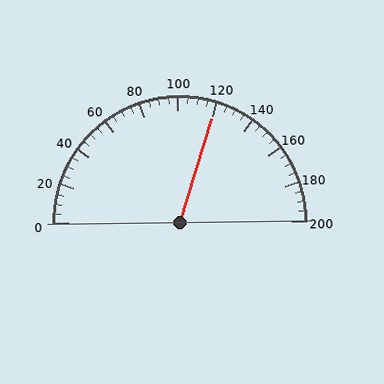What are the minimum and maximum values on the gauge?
The gauge ranges from 0 to 200.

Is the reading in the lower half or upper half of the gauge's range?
The reading is in the upper half of the range (0 to 200).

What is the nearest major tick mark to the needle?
The nearest major tick mark is 120.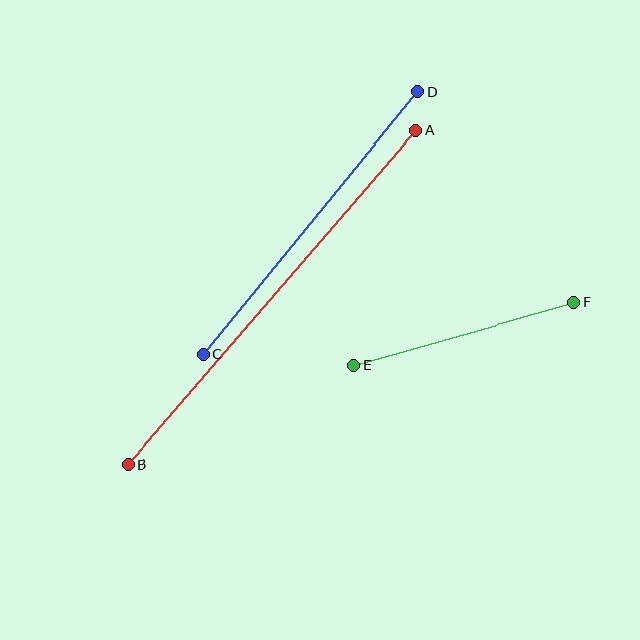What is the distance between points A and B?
The distance is approximately 441 pixels.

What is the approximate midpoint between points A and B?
The midpoint is at approximately (273, 297) pixels.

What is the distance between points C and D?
The distance is approximately 340 pixels.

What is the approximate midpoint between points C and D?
The midpoint is at approximately (311, 223) pixels.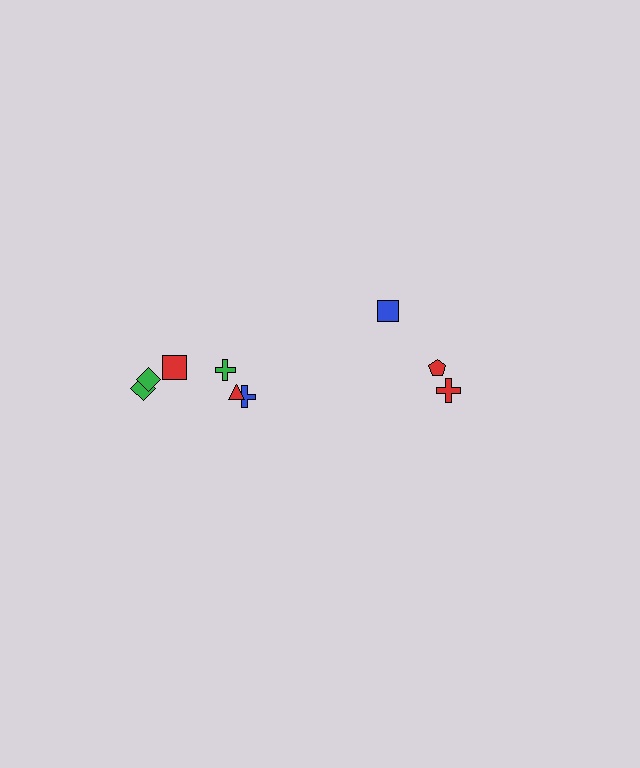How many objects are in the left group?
There are 6 objects.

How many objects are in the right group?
There are 3 objects.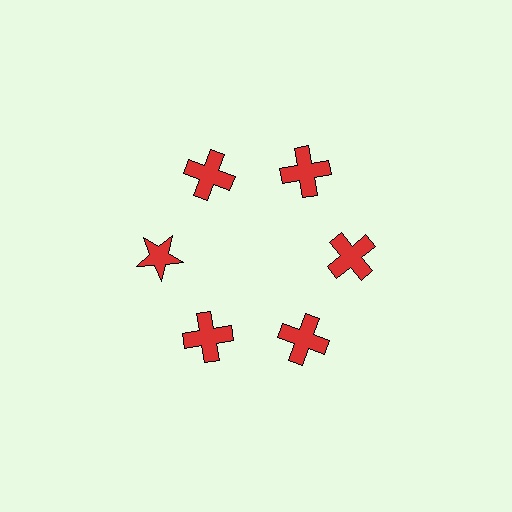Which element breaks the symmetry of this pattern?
The red star at roughly the 9 o'clock position breaks the symmetry. All other shapes are red crosses.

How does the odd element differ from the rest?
It has a different shape: star instead of cross.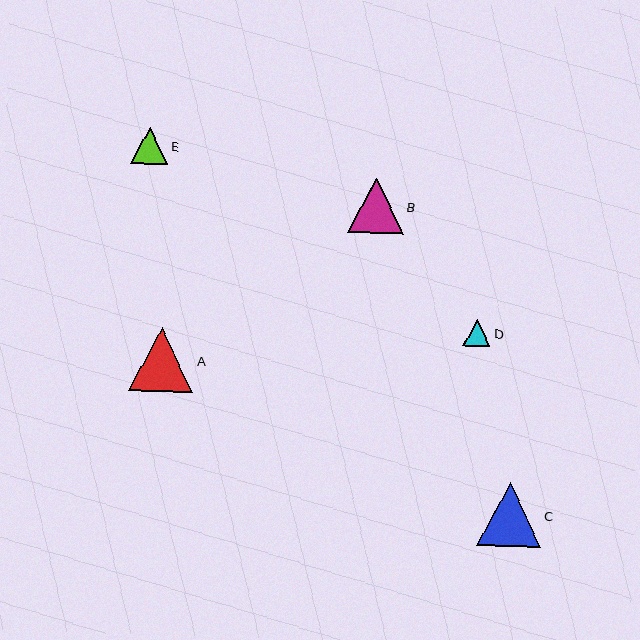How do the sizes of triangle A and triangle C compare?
Triangle A and triangle C are approximately the same size.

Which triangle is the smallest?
Triangle D is the smallest with a size of approximately 27 pixels.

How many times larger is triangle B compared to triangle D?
Triangle B is approximately 2.0 times the size of triangle D.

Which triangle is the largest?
Triangle A is the largest with a size of approximately 64 pixels.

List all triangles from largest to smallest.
From largest to smallest: A, C, B, E, D.